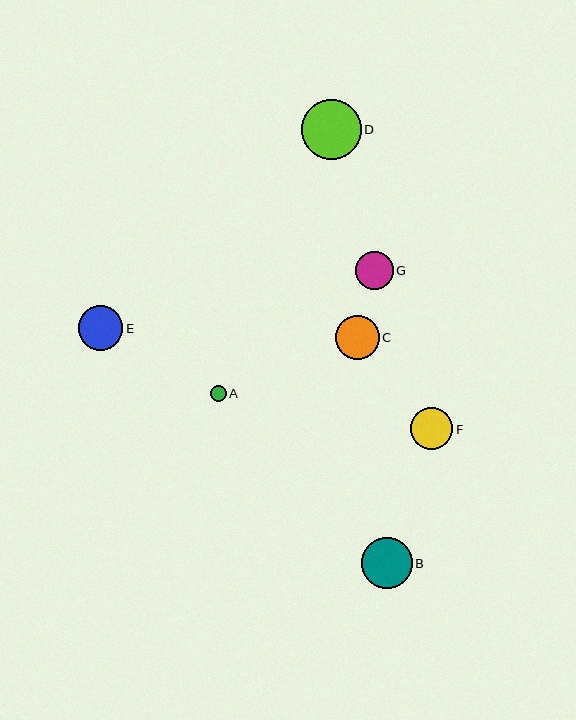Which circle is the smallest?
Circle A is the smallest with a size of approximately 16 pixels.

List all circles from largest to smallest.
From largest to smallest: D, B, E, C, F, G, A.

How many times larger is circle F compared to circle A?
Circle F is approximately 2.7 times the size of circle A.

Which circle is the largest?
Circle D is the largest with a size of approximately 60 pixels.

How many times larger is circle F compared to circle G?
Circle F is approximately 1.1 times the size of circle G.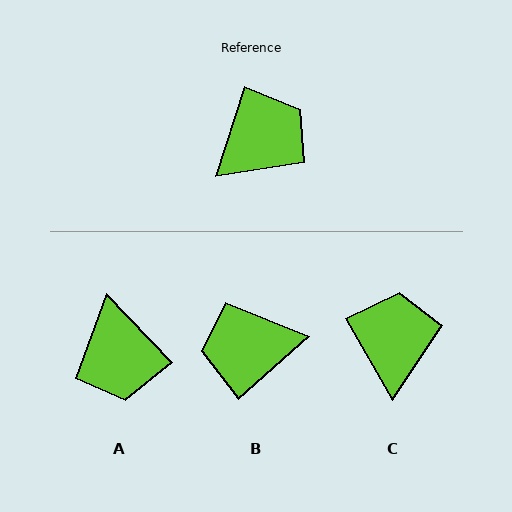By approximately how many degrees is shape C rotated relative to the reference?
Approximately 48 degrees counter-clockwise.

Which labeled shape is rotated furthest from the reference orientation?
B, about 149 degrees away.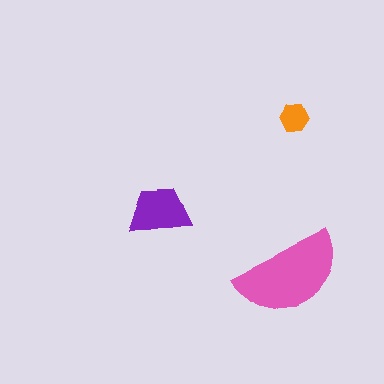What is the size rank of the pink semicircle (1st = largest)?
1st.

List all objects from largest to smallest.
The pink semicircle, the purple trapezoid, the orange hexagon.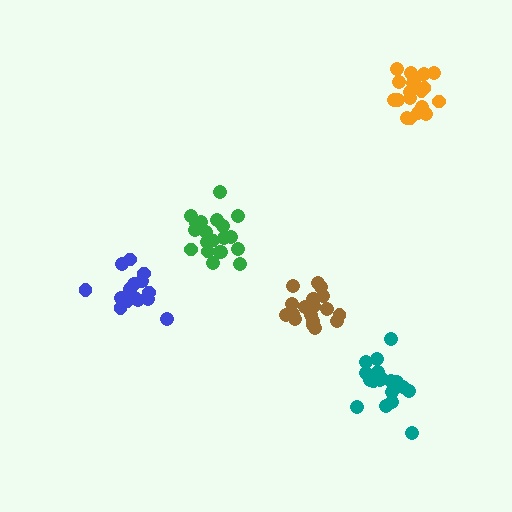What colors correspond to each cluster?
The clusters are colored: blue, brown, orange, green, teal.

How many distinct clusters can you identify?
There are 5 distinct clusters.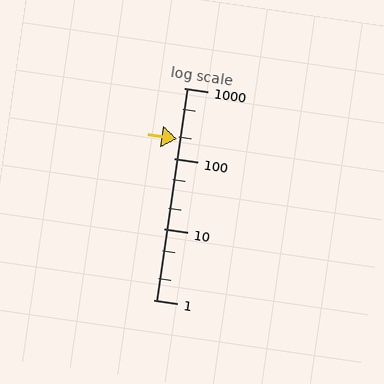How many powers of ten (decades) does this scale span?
The scale spans 3 decades, from 1 to 1000.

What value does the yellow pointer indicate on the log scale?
The pointer indicates approximately 190.